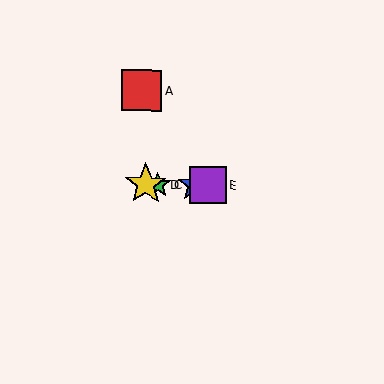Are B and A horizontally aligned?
No, B is at y≈185 and A is at y≈90.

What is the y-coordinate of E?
Object E is at y≈185.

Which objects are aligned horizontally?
Objects B, C, D, E are aligned horizontally.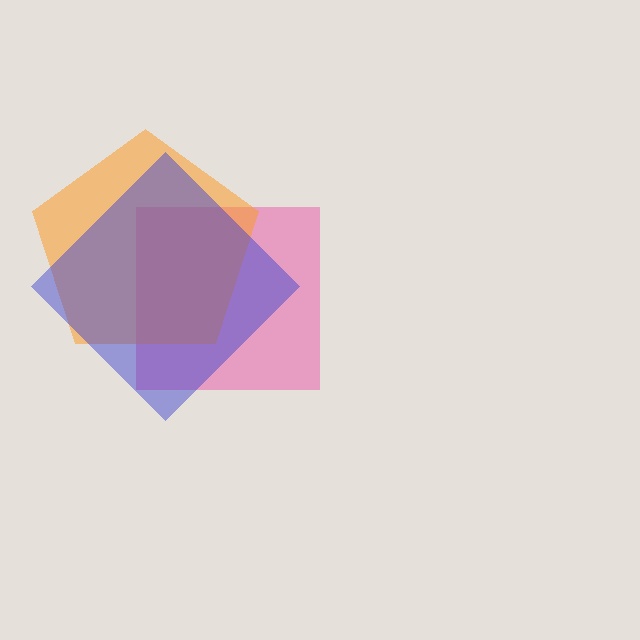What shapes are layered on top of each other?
The layered shapes are: a pink square, an orange pentagon, a blue diamond.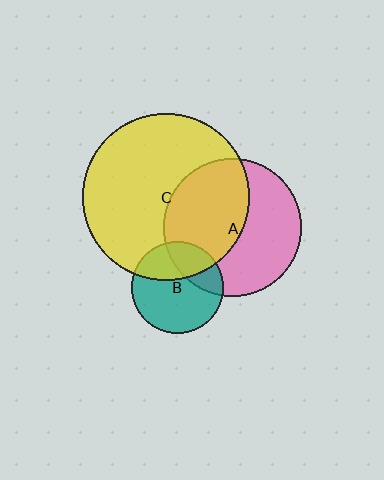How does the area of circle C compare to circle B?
Approximately 3.3 times.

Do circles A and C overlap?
Yes.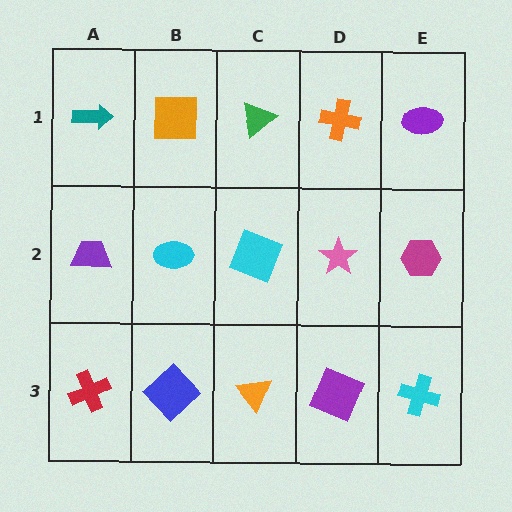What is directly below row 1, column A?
A purple trapezoid.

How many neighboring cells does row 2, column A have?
3.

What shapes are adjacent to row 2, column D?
An orange cross (row 1, column D), a purple square (row 3, column D), a cyan square (row 2, column C), a magenta hexagon (row 2, column E).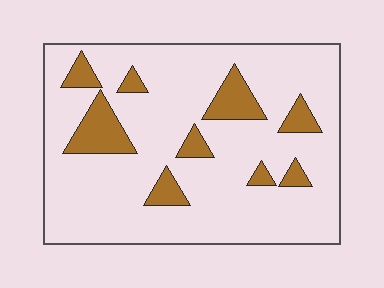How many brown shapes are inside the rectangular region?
9.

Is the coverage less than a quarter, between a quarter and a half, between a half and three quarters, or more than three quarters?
Less than a quarter.